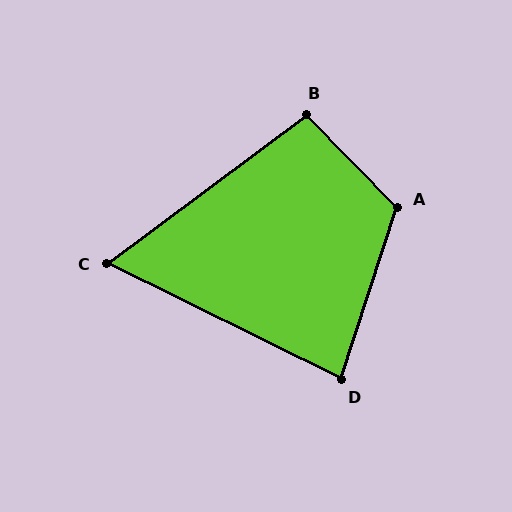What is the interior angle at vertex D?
Approximately 82 degrees (acute).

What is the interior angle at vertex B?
Approximately 98 degrees (obtuse).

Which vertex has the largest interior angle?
A, at approximately 117 degrees.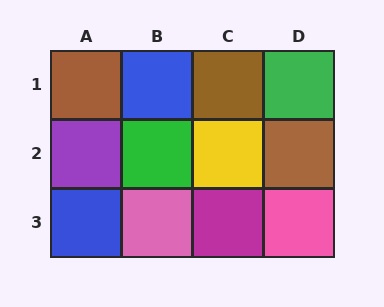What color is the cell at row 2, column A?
Purple.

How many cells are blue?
2 cells are blue.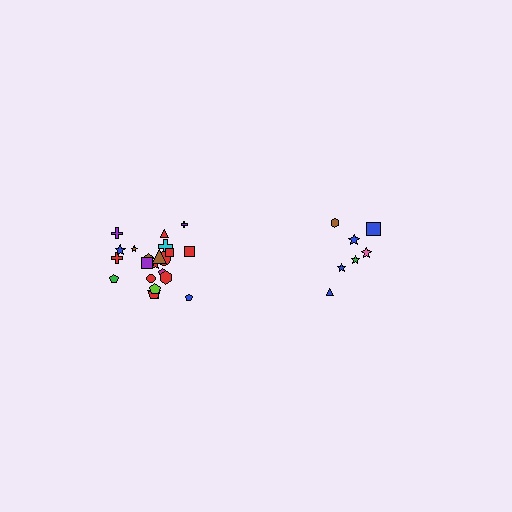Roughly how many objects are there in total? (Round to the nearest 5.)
Roughly 30 objects in total.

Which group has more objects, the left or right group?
The left group.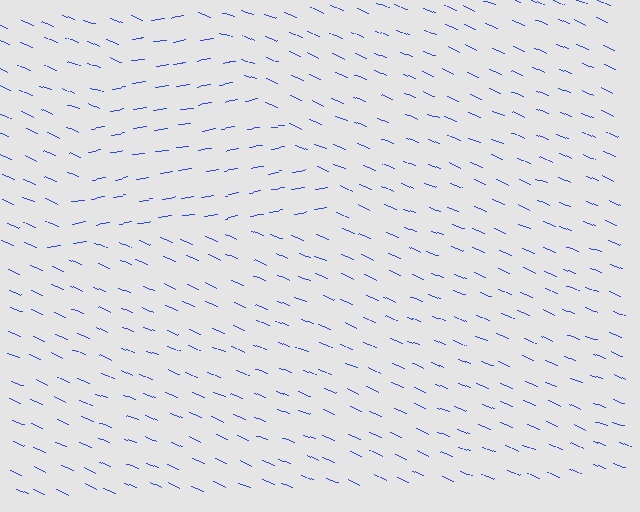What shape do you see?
I see a triangle.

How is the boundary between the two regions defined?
The boundary is defined purely by a change in line orientation (approximately 32 degrees difference). All lines are the same color and thickness.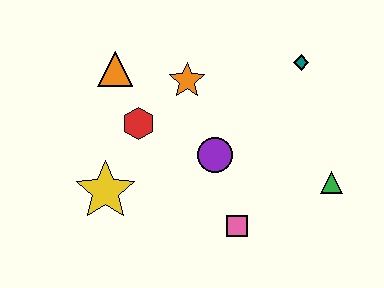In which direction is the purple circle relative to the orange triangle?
The purple circle is to the right of the orange triangle.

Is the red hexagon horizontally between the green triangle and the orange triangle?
Yes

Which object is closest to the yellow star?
The red hexagon is closest to the yellow star.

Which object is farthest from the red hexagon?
The green triangle is farthest from the red hexagon.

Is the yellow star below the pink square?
No